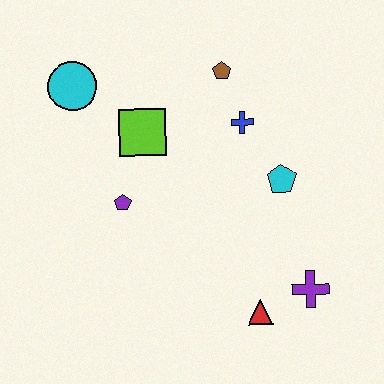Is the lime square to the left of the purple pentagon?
No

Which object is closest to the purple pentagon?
The lime square is closest to the purple pentagon.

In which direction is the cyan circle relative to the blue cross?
The cyan circle is to the left of the blue cross.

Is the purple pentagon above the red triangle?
Yes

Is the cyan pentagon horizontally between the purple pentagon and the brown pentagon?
No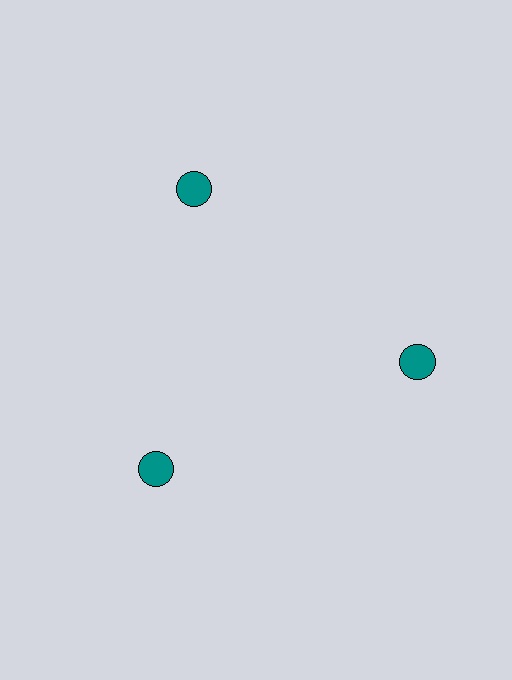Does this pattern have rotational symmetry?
Yes, this pattern has 3-fold rotational symmetry. It looks the same after rotating 120 degrees around the center.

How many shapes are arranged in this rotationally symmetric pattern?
There are 3 shapes, arranged in 3 groups of 1.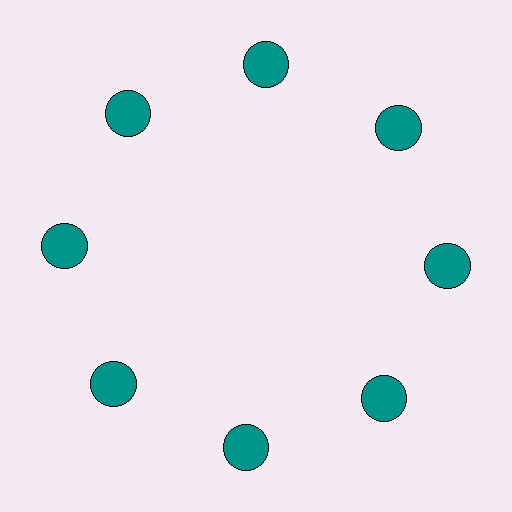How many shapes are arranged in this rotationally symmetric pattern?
There are 8 shapes, arranged in 8 groups of 1.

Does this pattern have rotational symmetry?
Yes, this pattern has 8-fold rotational symmetry. It looks the same after rotating 45 degrees around the center.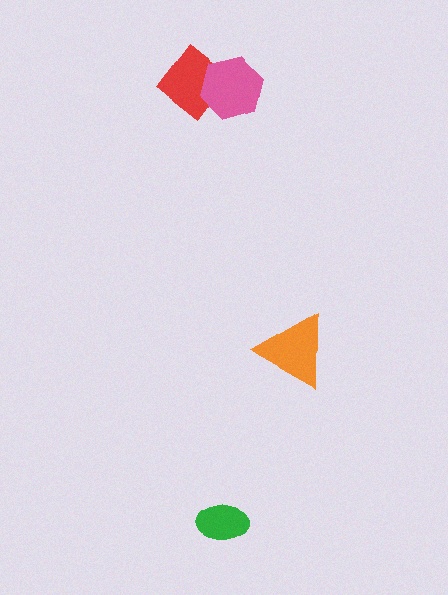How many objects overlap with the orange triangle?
0 objects overlap with the orange triangle.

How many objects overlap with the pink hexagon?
1 object overlaps with the pink hexagon.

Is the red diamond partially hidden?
Yes, it is partially covered by another shape.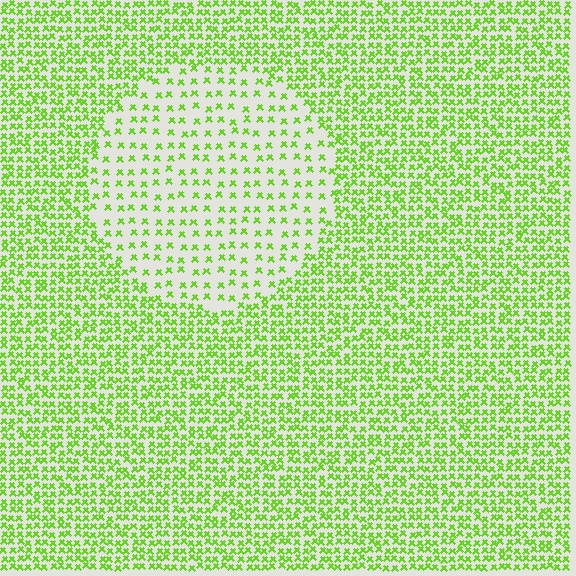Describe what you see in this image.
The image contains small lime elements arranged at two different densities. A circle-shaped region is visible where the elements are less densely packed than the surrounding area.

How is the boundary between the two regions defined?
The boundary is defined by a change in element density (approximately 2.4x ratio). All elements are the same color, size, and shape.